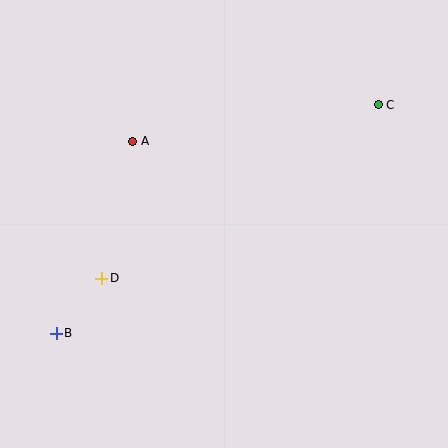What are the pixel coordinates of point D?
Point D is at (102, 278).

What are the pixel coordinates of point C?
Point C is at (378, 105).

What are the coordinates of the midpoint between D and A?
The midpoint between D and A is at (117, 210).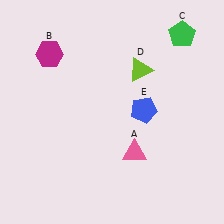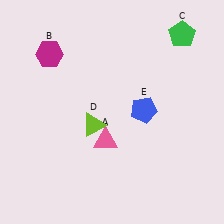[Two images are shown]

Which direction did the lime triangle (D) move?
The lime triangle (D) moved down.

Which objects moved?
The objects that moved are: the pink triangle (A), the lime triangle (D).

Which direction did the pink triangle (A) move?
The pink triangle (A) moved left.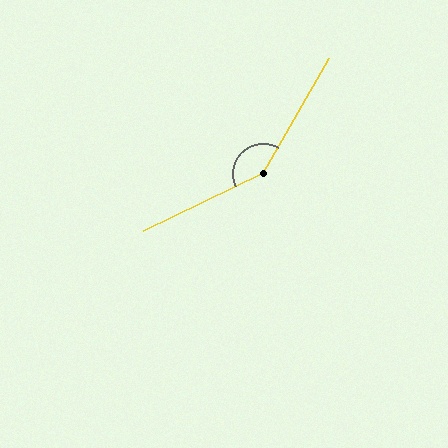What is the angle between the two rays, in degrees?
Approximately 146 degrees.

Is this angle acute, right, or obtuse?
It is obtuse.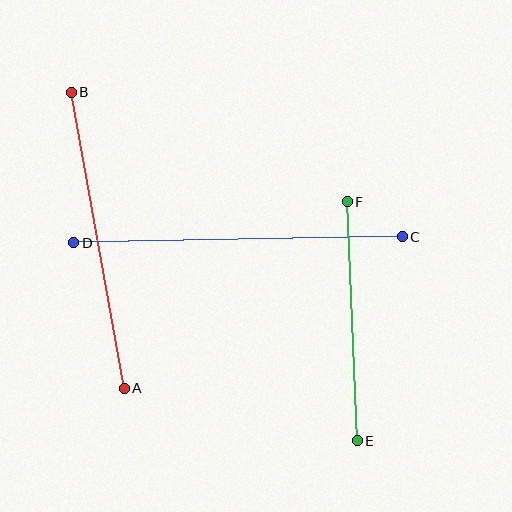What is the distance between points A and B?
The distance is approximately 301 pixels.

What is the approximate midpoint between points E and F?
The midpoint is at approximately (352, 321) pixels.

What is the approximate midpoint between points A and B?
The midpoint is at approximately (98, 240) pixels.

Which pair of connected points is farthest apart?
Points C and D are farthest apart.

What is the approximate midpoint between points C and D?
The midpoint is at approximately (238, 240) pixels.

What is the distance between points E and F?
The distance is approximately 239 pixels.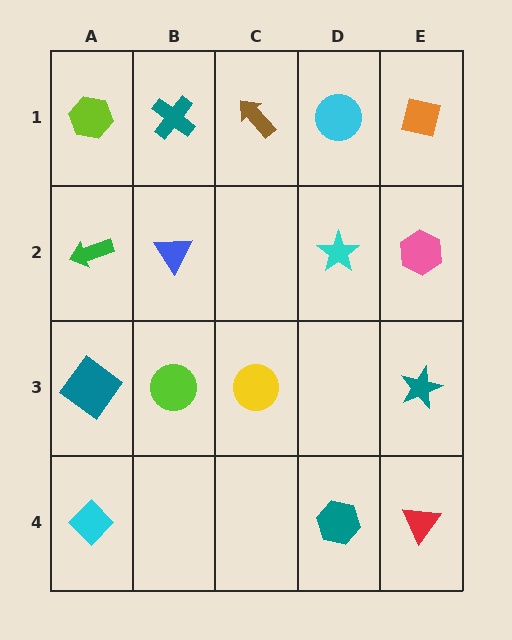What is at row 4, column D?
A teal hexagon.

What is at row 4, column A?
A cyan diamond.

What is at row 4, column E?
A red triangle.